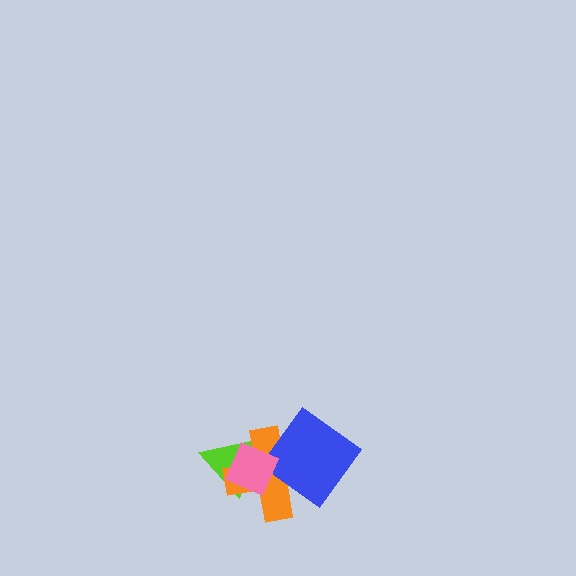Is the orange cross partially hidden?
Yes, it is partially covered by another shape.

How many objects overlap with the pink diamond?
2 objects overlap with the pink diamond.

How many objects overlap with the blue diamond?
1 object overlaps with the blue diamond.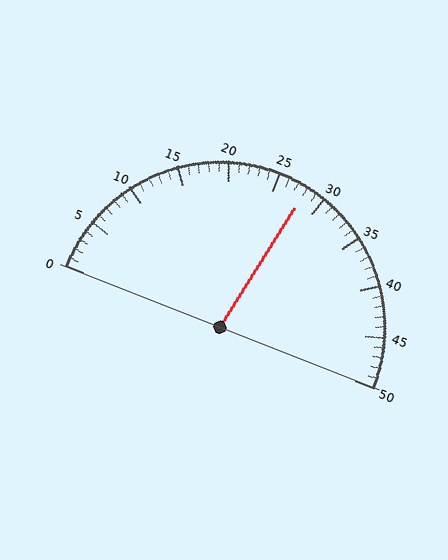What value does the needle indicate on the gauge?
The needle indicates approximately 28.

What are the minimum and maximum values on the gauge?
The gauge ranges from 0 to 50.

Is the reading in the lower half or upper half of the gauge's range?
The reading is in the upper half of the range (0 to 50).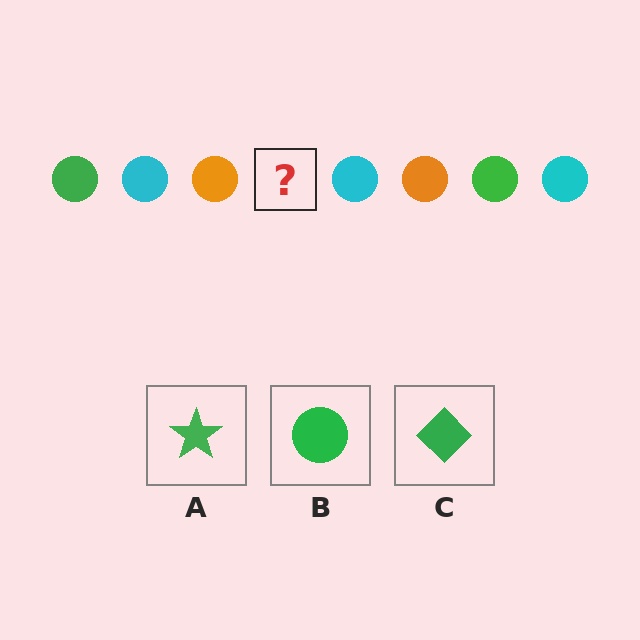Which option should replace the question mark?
Option B.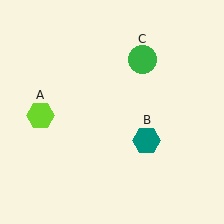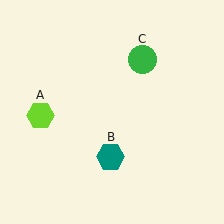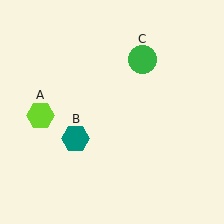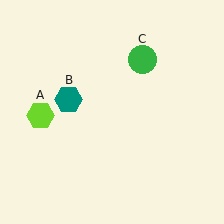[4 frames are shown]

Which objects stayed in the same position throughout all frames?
Lime hexagon (object A) and green circle (object C) remained stationary.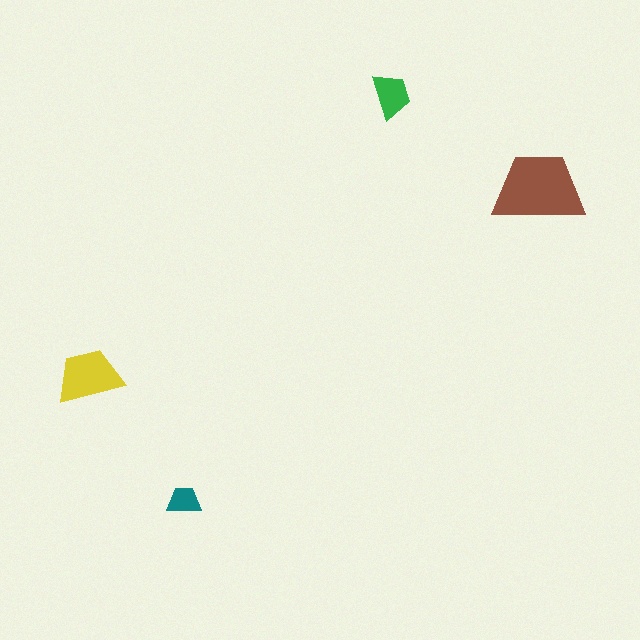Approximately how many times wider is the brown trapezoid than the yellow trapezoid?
About 1.5 times wider.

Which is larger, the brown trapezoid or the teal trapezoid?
The brown one.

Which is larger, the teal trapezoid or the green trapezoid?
The green one.